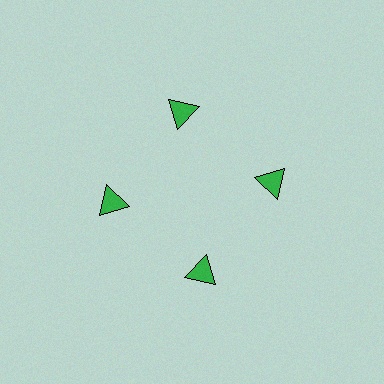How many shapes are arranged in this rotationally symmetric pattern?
There are 4 shapes, arranged in 4 groups of 1.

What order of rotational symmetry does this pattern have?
This pattern has 4-fold rotational symmetry.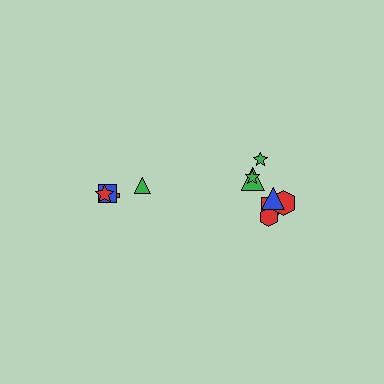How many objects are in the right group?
There are 7 objects.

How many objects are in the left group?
There are 4 objects.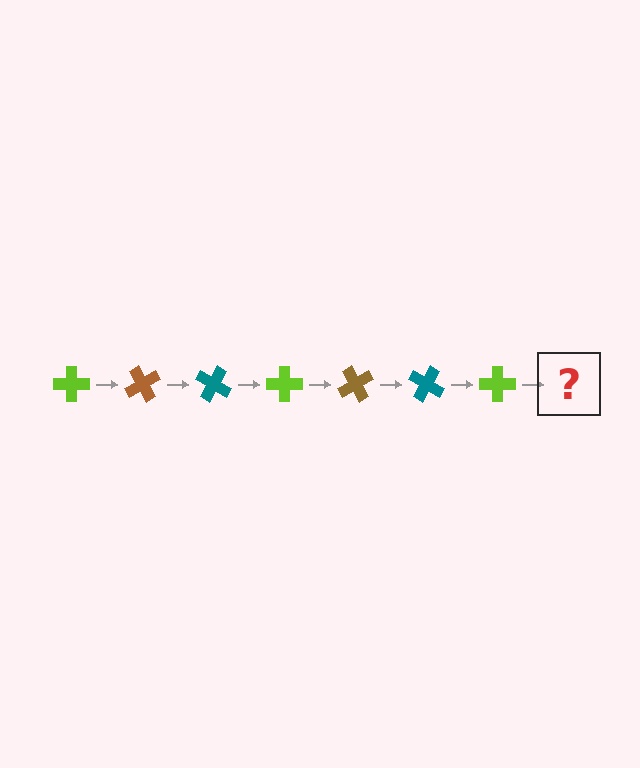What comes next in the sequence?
The next element should be a brown cross, rotated 420 degrees from the start.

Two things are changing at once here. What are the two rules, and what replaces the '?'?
The two rules are that it rotates 60 degrees each step and the color cycles through lime, brown, and teal. The '?' should be a brown cross, rotated 420 degrees from the start.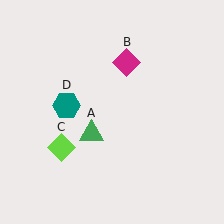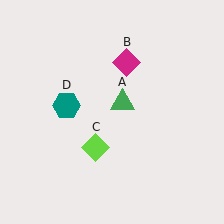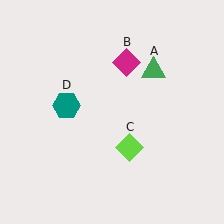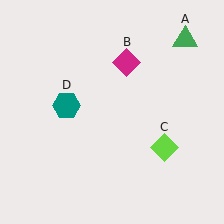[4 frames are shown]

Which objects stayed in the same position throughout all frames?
Magenta diamond (object B) and teal hexagon (object D) remained stationary.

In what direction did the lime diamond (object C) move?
The lime diamond (object C) moved right.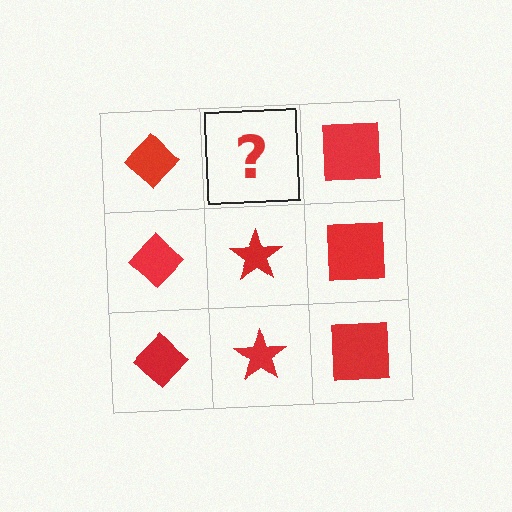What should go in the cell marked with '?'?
The missing cell should contain a red star.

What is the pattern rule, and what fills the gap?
The rule is that each column has a consistent shape. The gap should be filled with a red star.